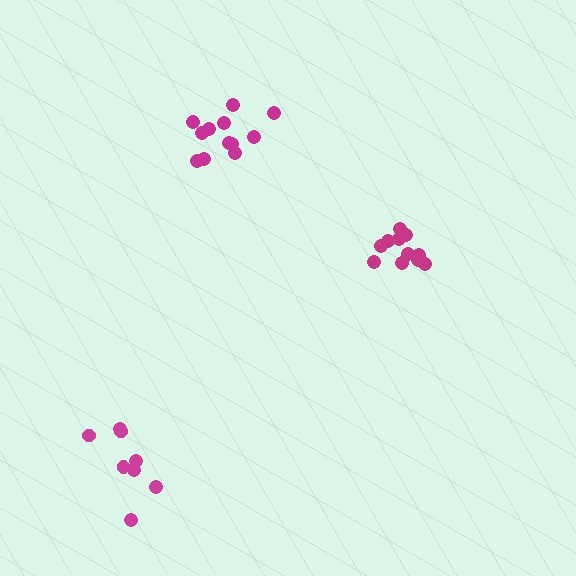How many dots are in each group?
Group 1: 11 dots, Group 2: 12 dots, Group 3: 8 dots (31 total).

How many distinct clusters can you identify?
There are 3 distinct clusters.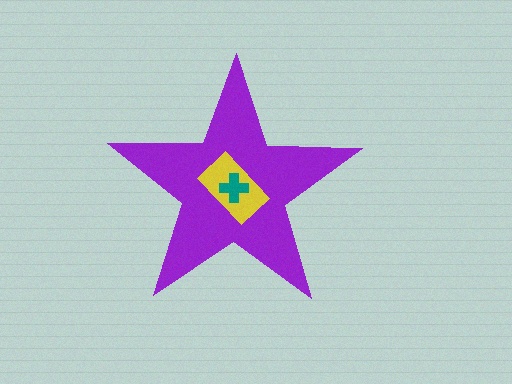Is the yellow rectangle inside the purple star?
Yes.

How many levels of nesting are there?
3.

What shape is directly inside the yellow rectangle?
The teal cross.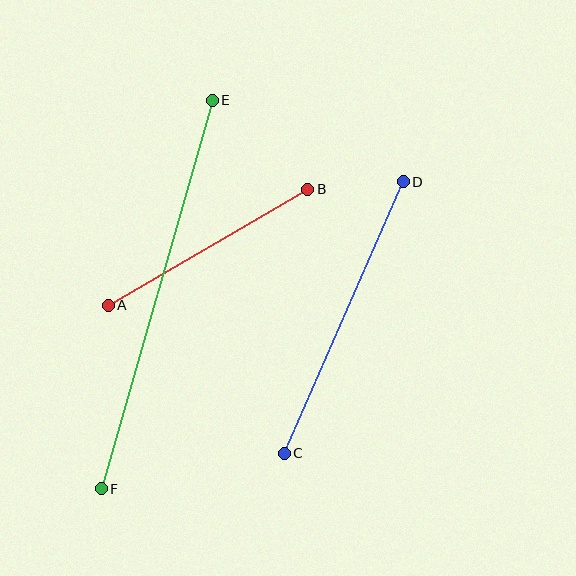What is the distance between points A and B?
The distance is approximately 231 pixels.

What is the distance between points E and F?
The distance is approximately 404 pixels.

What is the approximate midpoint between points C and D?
The midpoint is at approximately (344, 318) pixels.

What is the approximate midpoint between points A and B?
The midpoint is at approximately (208, 247) pixels.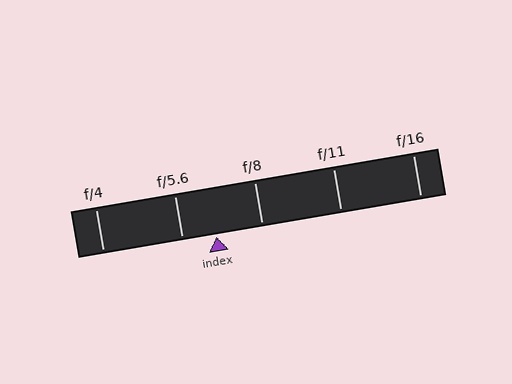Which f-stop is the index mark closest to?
The index mark is closest to f/5.6.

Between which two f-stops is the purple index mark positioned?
The index mark is between f/5.6 and f/8.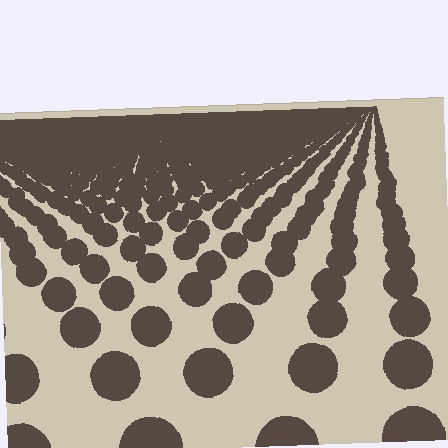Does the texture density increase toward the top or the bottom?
Density increases toward the top.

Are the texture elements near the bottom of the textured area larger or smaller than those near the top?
Larger. Near the bottom, elements are closer to the viewer and appear at a bigger on-screen size.